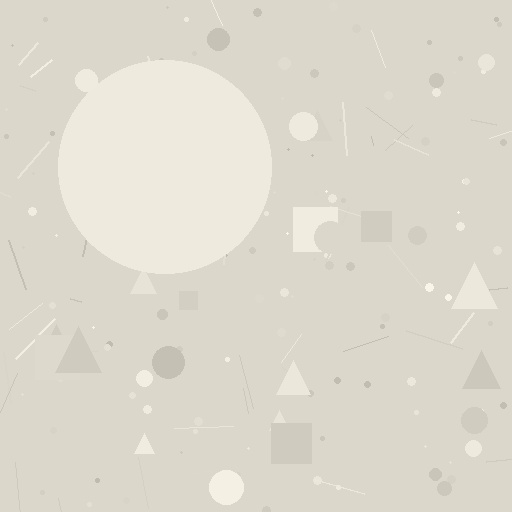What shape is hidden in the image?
A circle is hidden in the image.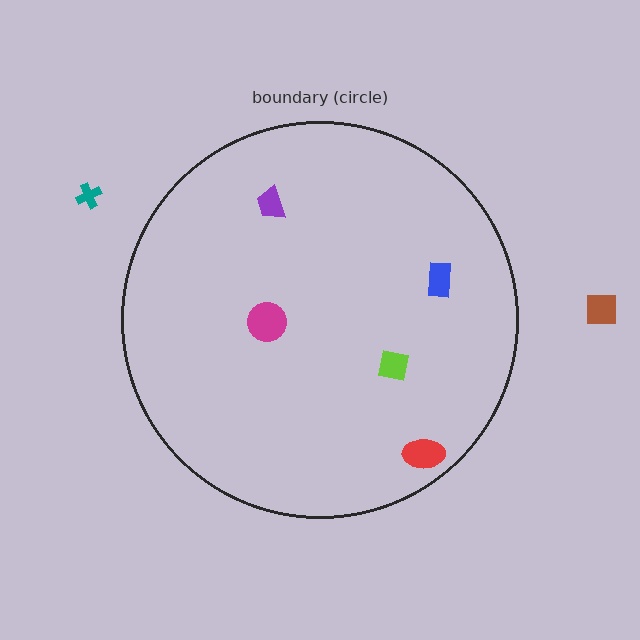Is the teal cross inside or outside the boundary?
Outside.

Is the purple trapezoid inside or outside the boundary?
Inside.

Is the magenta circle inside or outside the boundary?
Inside.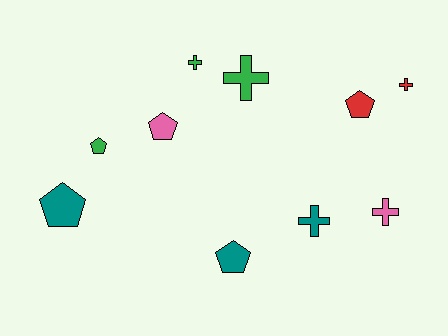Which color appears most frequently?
Teal, with 3 objects.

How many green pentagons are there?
There is 1 green pentagon.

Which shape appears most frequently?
Pentagon, with 5 objects.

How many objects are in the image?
There are 10 objects.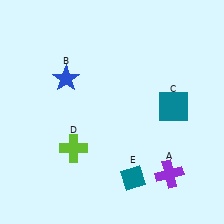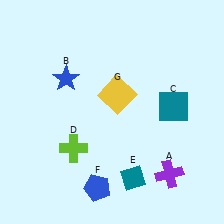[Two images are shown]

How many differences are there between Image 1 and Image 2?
There are 2 differences between the two images.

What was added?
A blue pentagon (F), a yellow square (G) were added in Image 2.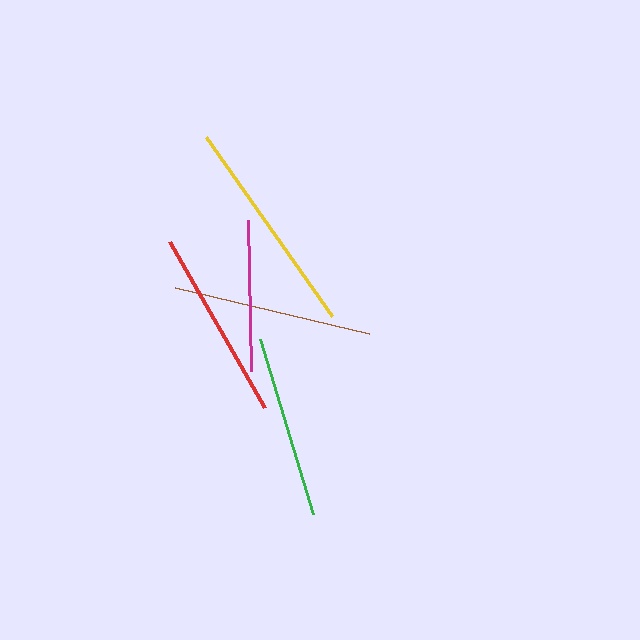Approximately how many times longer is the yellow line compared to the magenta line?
The yellow line is approximately 1.4 times the length of the magenta line.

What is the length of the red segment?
The red segment is approximately 191 pixels long.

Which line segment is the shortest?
The magenta line is the shortest at approximately 151 pixels.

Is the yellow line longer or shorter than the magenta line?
The yellow line is longer than the magenta line.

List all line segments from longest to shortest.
From longest to shortest: yellow, brown, red, green, magenta.